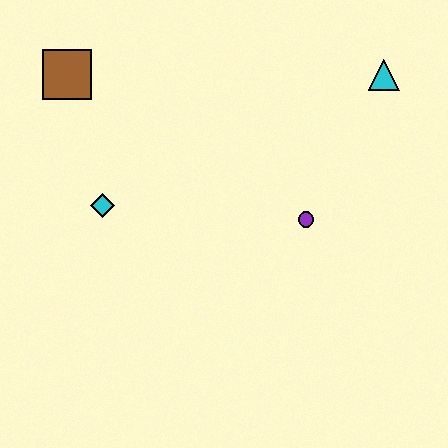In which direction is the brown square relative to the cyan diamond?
The brown square is above the cyan diamond.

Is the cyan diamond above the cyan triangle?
No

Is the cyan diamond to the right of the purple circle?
No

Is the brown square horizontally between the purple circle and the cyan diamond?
No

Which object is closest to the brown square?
The cyan diamond is closest to the brown square.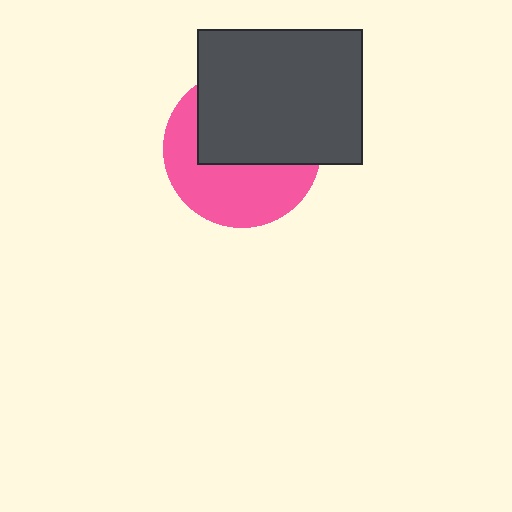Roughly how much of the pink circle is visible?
About half of it is visible (roughly 48%).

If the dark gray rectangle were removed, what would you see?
You would see the complete pink circle.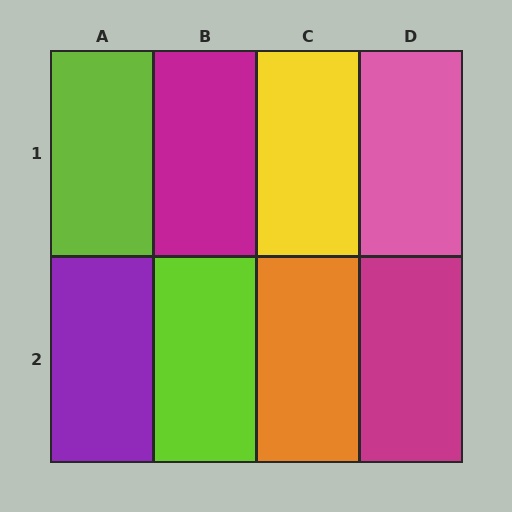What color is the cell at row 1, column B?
Magenta.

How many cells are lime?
2 cells are lime.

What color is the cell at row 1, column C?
Yellow.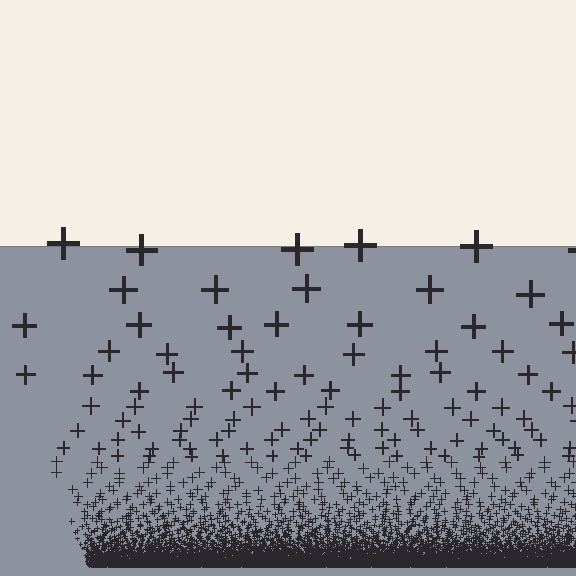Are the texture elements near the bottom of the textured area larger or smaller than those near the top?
Smaller. The gradient is inverted — elements near the bottom are smaller and denser.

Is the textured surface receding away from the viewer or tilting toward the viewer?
The surface appears to tilt toward the viewer. Texture elements get larger and sparser toward the top.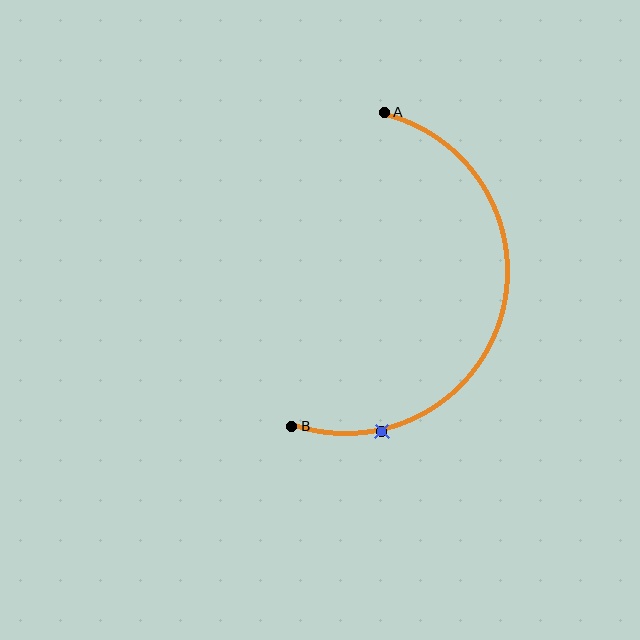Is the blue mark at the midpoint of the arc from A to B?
No. The blue mark lies on the arc but is closer to endpoint B. The arc midpoint would be at the point on the curve equidistant along the arc from both A and B.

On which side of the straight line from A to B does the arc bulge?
The arc bulges to the right of the straight line connecting A and B.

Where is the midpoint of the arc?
The arc midpoint is the point on the curve farthest from the straight line joining A and B. It sits to the right of that line.